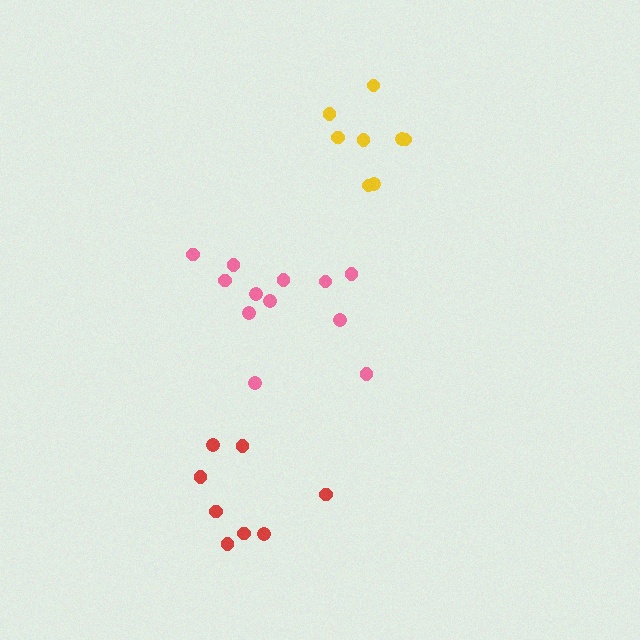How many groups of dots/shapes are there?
There are 3 groups.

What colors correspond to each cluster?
The clusters are colored: pink, red, yellow.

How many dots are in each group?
Group 1: 12 dots, Group 2: 8 dots, Group 3: 8 dots (28 total).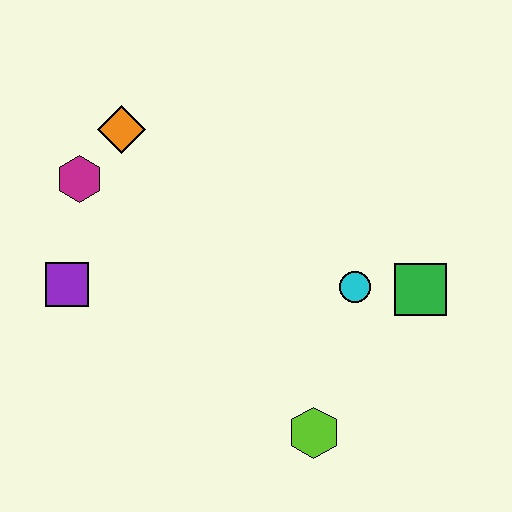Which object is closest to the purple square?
The magenta hexagon is closest to the purple square.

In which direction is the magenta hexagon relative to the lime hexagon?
The magenta hexagon is above the lime hexagon.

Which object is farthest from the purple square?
The green square is farthest from the purple square.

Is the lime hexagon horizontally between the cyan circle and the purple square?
Yes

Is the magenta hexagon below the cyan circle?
No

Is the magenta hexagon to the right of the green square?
No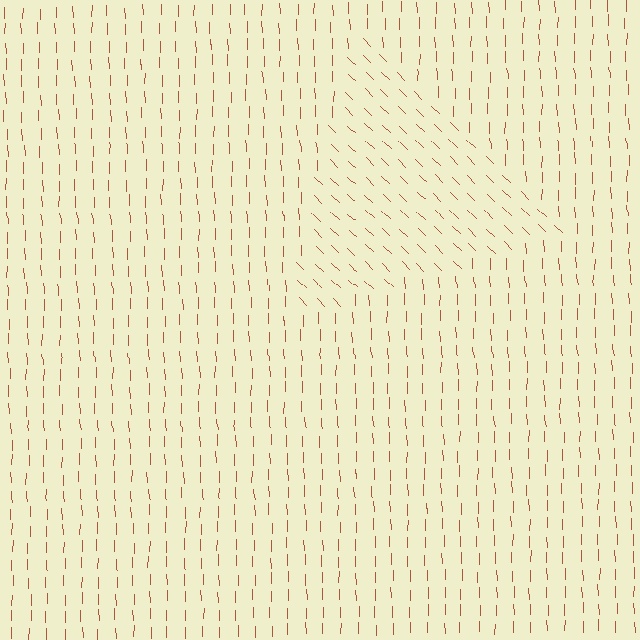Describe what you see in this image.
The image is filled with small brown line segments. A triangle region in the image has lines oriented differently from the surrounding lines, creating a visible texture boundary.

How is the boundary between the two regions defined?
The boundary is defined purely by a change in line orientation (approximately 45 degrees difference). All lines are the same color and thickness.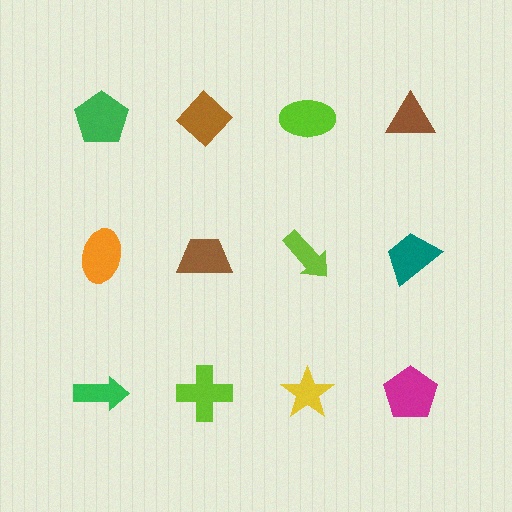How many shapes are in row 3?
4 shapes.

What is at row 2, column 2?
A brown trapezoid.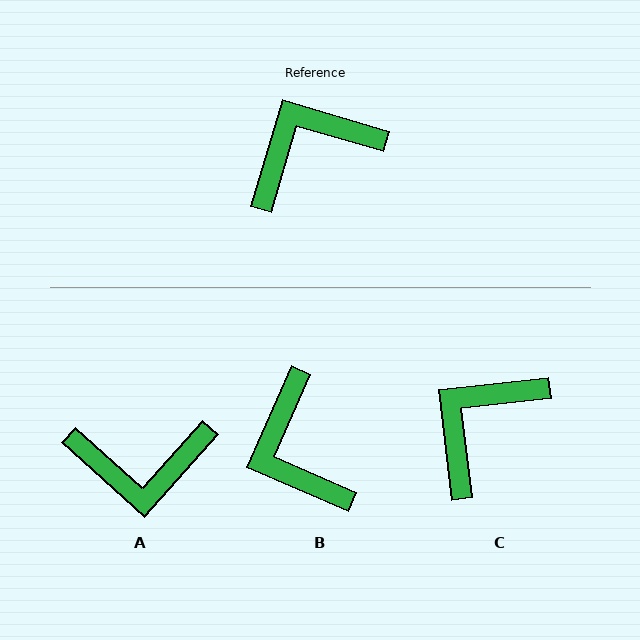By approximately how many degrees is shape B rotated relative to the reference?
Approximately 83 degrees counter-clockwise.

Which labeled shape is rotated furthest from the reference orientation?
A, about 155 degrees away.